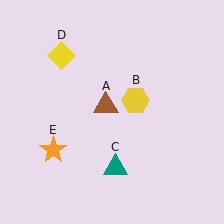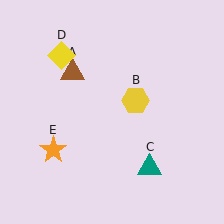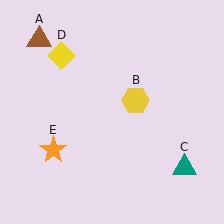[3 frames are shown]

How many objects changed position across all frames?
2 objects changed position: brown triangle (object A), teal triangle (object C).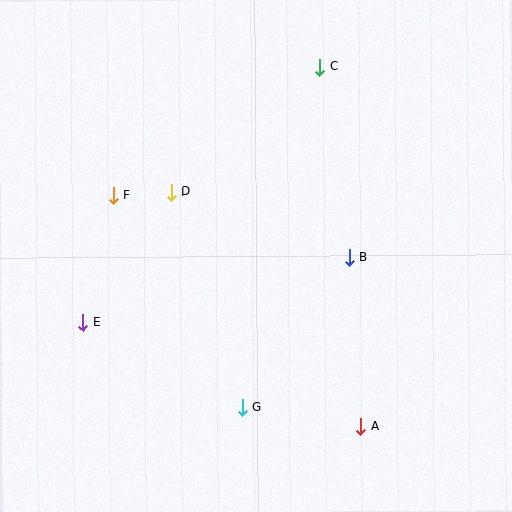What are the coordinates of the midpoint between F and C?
The midpoint between F and C is at (216, 131).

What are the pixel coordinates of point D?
Point D is at (171, 192).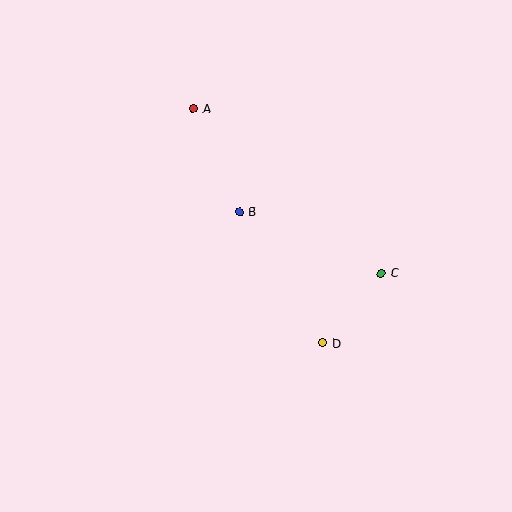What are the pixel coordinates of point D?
Point D is at (323, 343).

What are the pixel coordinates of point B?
Point B is at (240, 212).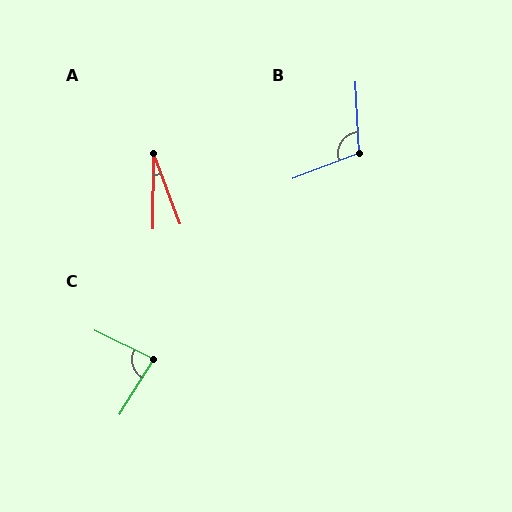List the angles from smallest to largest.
A (21°), C (85°), B (108°).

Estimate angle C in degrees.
Approximately 85 degrees.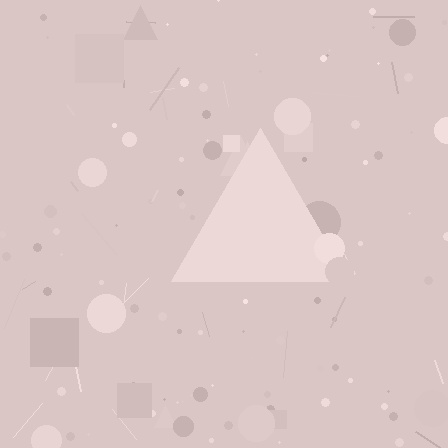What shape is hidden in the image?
A triangle is hidden in the image.